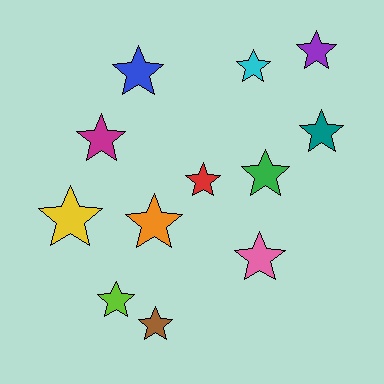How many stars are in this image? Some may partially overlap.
There are 12 stars.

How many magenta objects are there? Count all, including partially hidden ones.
There is 1 magenta object.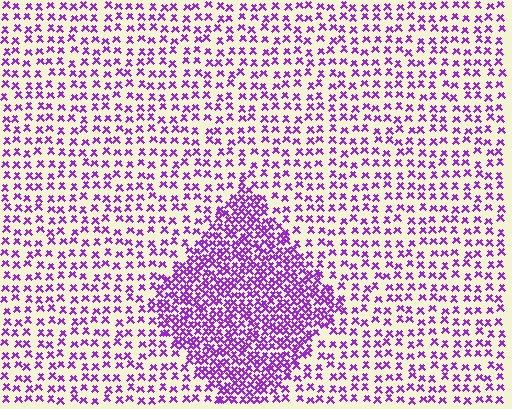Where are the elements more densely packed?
The elements are more densely packed inside the diamond boundary.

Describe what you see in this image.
The image contains small purple elements arranged at two different densities. A diamond-shaped region is visible where the elements are more densely packed than the surrounding area.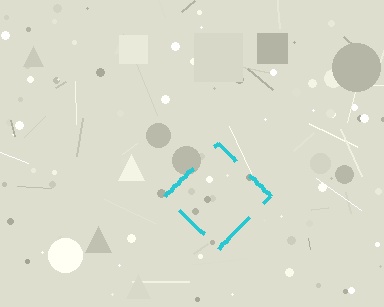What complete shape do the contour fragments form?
The contour fragments form a diamond.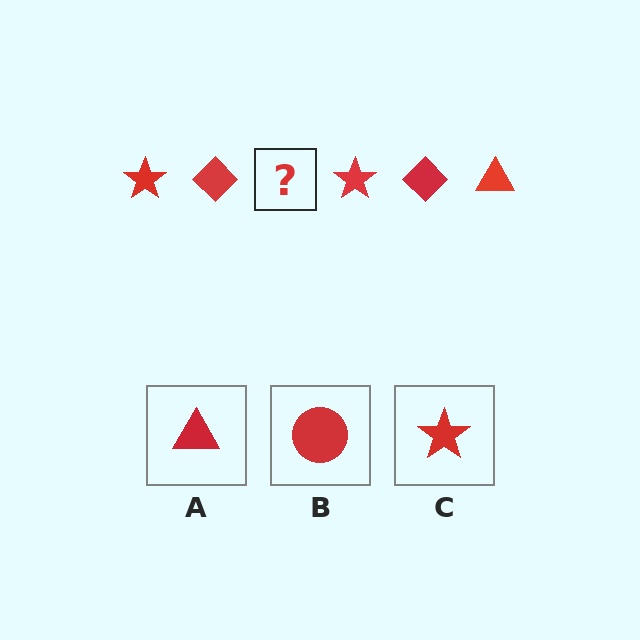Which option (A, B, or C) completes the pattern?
A.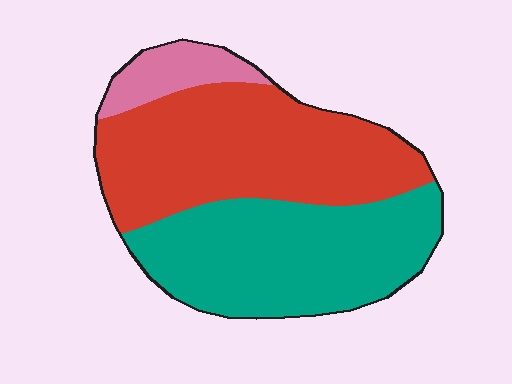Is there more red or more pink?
Red.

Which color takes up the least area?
Pink, at roughly 10%.